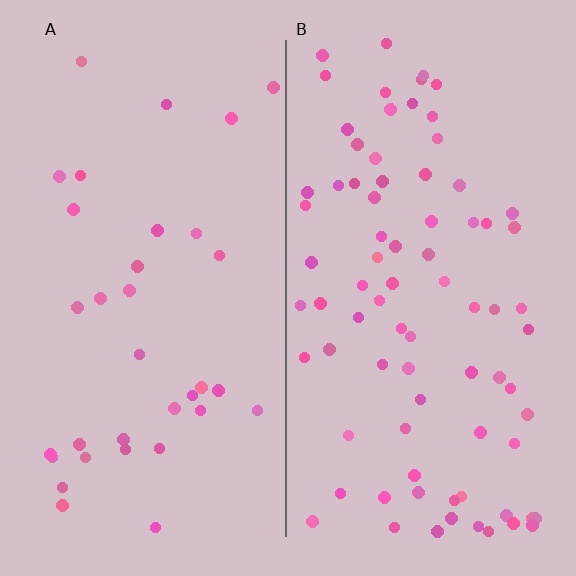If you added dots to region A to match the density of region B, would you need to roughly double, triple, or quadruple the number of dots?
Approximately double.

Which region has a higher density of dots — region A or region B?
B (the right).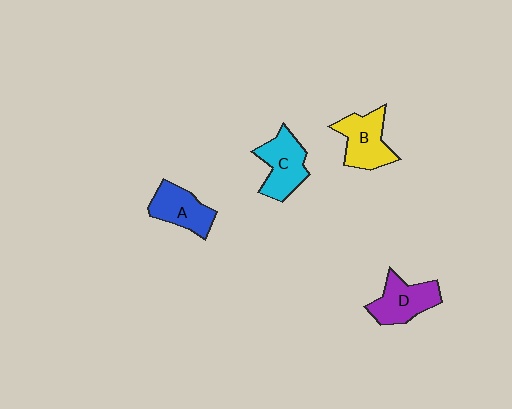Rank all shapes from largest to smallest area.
From largest to smallest: C (cyan), B (yellow), D (purple), A (blue).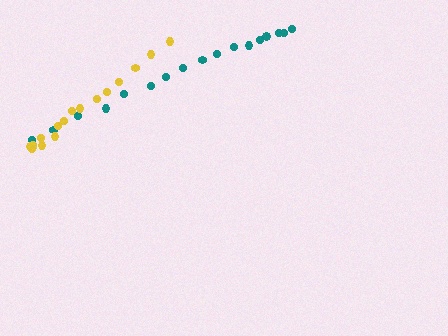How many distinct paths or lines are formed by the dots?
There are 2 distinct paths.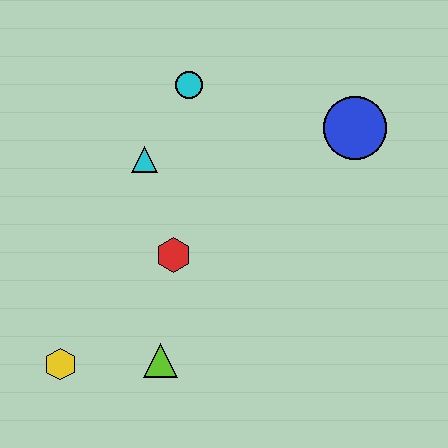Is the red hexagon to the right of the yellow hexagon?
Yes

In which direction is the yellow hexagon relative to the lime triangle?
The yellow hexagon is to the left of the lime triangle.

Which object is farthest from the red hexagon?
The blue circle is farthest from the red hexagon.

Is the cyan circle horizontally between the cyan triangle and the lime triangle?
No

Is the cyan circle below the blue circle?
No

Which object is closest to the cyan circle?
The cyan triangle is closest to the cyan circle.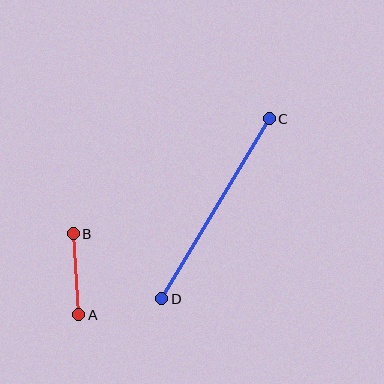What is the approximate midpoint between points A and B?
The midpoint is at approximately (76, 274) pixels.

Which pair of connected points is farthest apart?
Points C and D are farthest apart.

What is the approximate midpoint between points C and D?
The midpoint is at approximately (216, 209) pixels.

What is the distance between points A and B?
The distance is approximately 81 pixels.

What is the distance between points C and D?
The distance is approximately 210 pixels.